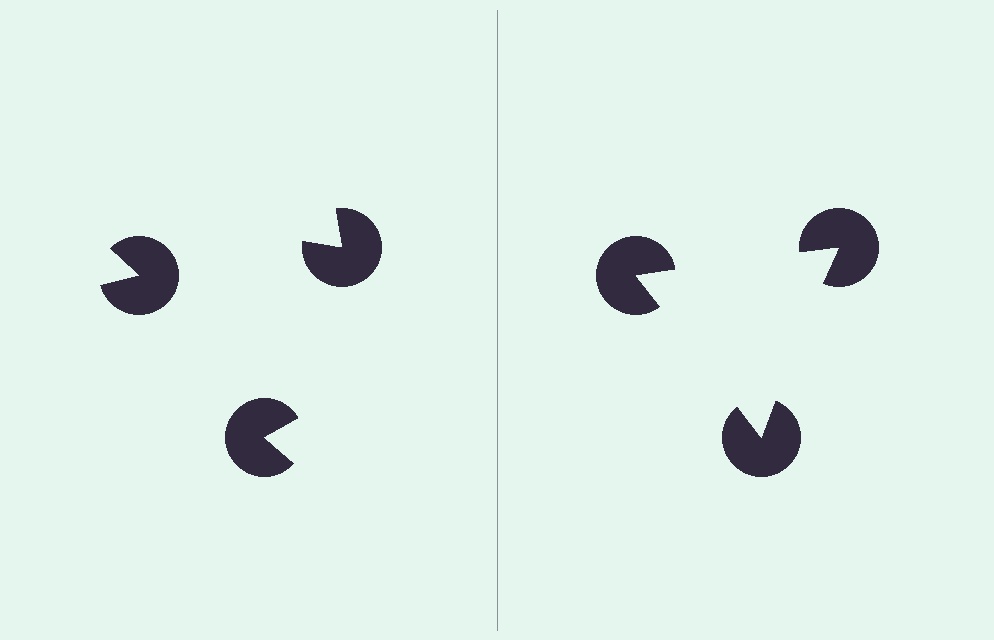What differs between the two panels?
The pac-man discs are positioned identically on both sides; only the wedge orientations differ. On the right they align to a triangle; on the left they are misaligned.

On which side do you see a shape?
An illusory triangle appears on the right side. On the left side the wedge cuts are rotated, so no coherent shape forms.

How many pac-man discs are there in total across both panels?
6 — 3 on each side.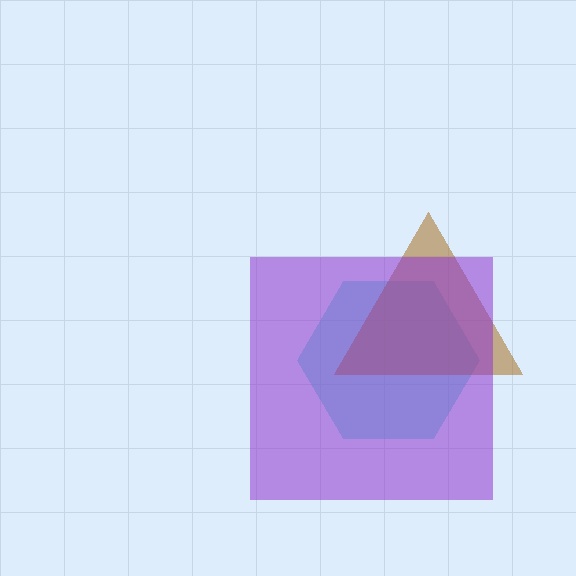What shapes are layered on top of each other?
The layered shapes are: a cyan hexagon, a brown triangle, a purple square.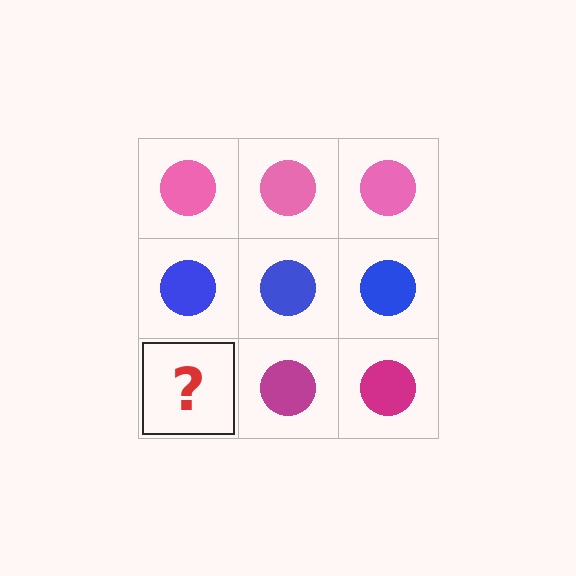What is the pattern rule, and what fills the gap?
The rule is that each row has a consistent color. The gap should be filled with a magenta circle.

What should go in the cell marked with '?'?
The missing cell should contain a magenta circle.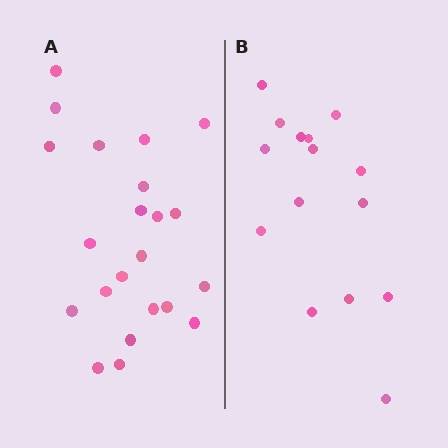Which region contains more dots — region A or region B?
Region A (the left region) has more dots.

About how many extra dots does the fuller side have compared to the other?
Region A has roughly 8 or so more dots than region B.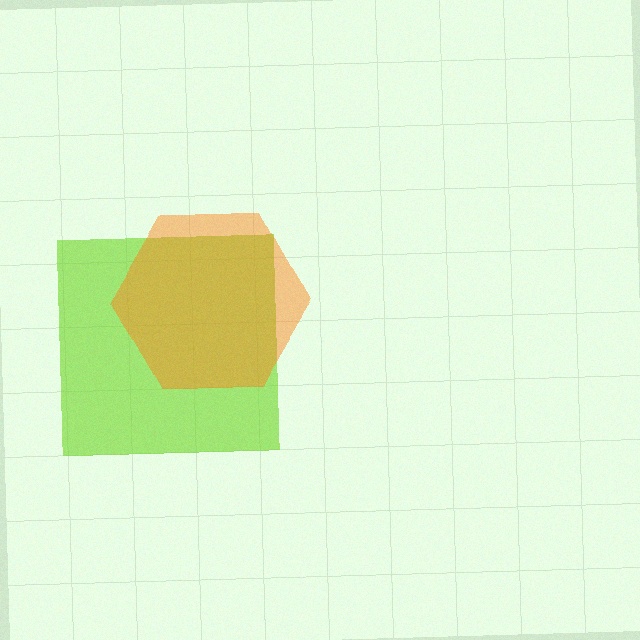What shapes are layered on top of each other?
The layered shapes are: a lime square, an orange hexagon.